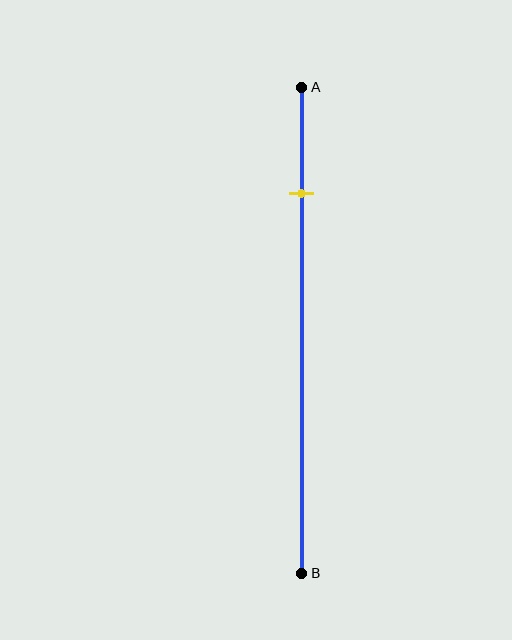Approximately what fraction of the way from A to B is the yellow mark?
The yellow mark is approximately 20% of the way from A to B.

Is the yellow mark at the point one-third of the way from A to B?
No, the mark is at about 20% from A, not at the 33% one-third point.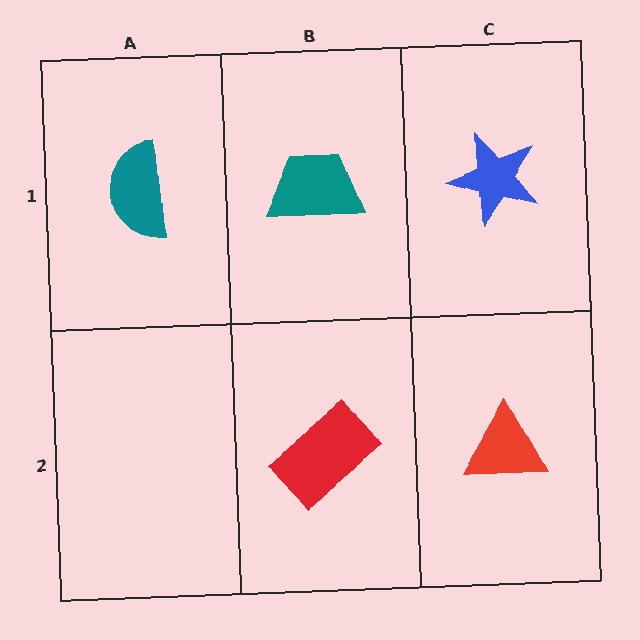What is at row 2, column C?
A red triangle.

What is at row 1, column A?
A teal semicircle.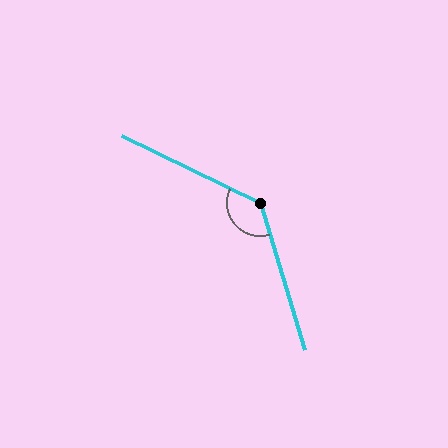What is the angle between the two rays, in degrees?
Approximately 132 degrees.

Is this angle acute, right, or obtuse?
It is obtuse.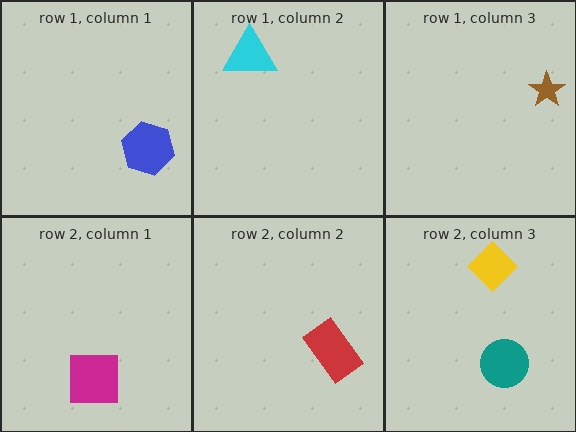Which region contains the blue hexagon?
The row 1, column 1 region.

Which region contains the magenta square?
The row 2, column 1 region.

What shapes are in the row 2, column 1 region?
The magenta square.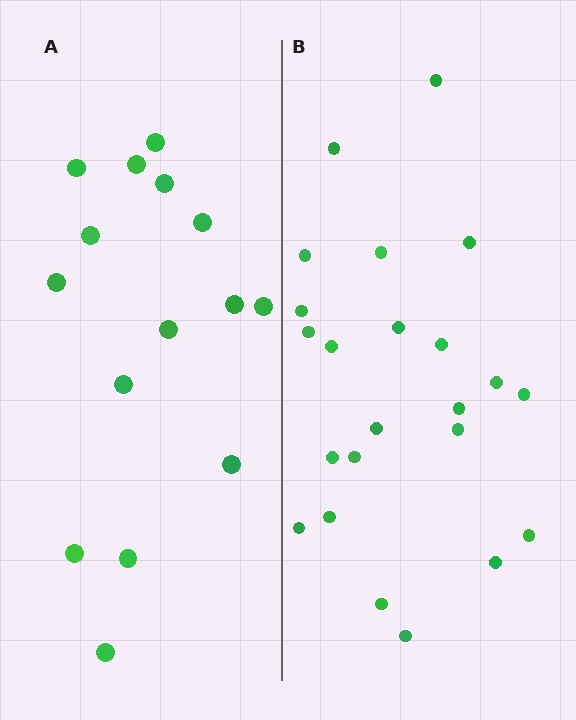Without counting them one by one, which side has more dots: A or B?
Region B (the right region) has more dots.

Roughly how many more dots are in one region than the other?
Region B has roughly 8 or so more dots than region A.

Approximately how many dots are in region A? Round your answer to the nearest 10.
About 20 dots. (The exact count is 15, which rounds to 20.)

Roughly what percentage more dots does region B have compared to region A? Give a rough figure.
About 55% more.